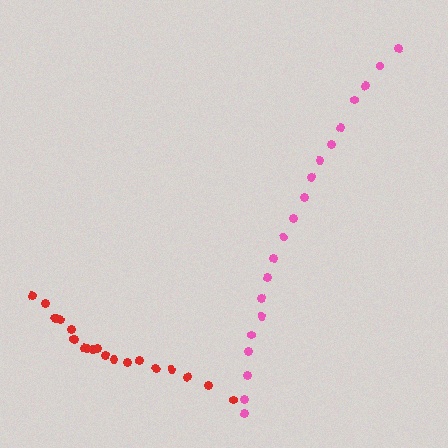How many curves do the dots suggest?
There are 2 distinct paths.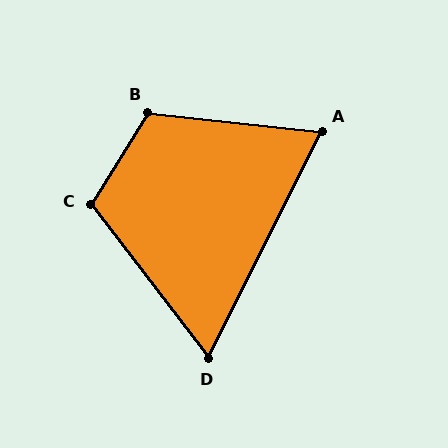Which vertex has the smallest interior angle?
D, at approximately 64 degrees.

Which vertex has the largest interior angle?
B, at approximately 116 degrees.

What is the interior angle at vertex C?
Approximately 111 degrees (obtuse).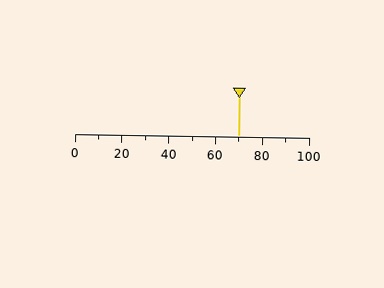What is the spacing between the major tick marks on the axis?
The major ticks are spaced 20 apart.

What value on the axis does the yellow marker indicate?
The marker indicates approximately 70.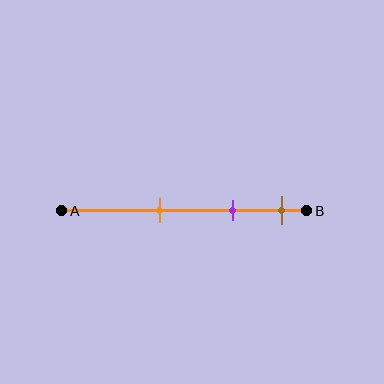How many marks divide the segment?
There are 3 marks dividing the segment.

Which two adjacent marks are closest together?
The purple and brown marks are the closest adjacent pair.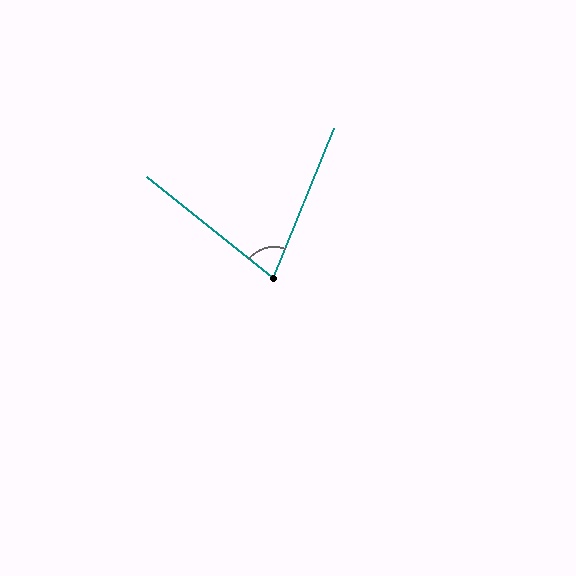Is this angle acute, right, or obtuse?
It is acute.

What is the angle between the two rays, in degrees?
Approximately 73 degrees.